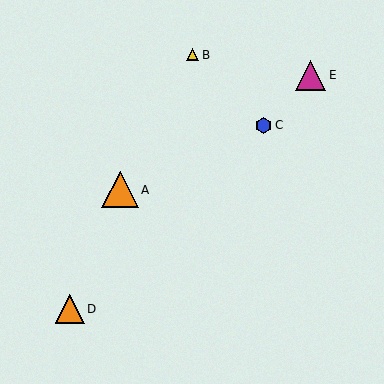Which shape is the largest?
The orange triangle (labeled A) is the largest.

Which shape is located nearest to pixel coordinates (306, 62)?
The magenta triangle (labeled E) at (311, 75) is nearest to that location.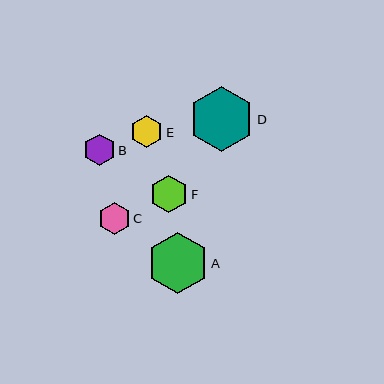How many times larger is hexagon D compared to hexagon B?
Hexagon D is approximately 2.0 times the size of hexagon B.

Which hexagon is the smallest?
Hexagon B is the smallest with a size of approximately 32 pixels.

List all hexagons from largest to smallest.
From largest to smallest: D, A, F, E, C, B.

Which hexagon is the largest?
Hexagon D is the largest with a size of approximately 65 pixels.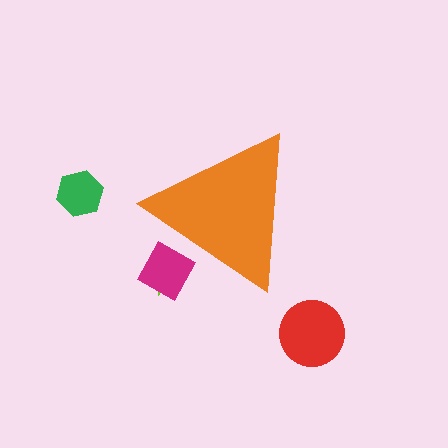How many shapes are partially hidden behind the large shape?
2 shapes are partially hidden.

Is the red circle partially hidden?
No, the red circle is fully visible.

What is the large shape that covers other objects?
An orange triangle.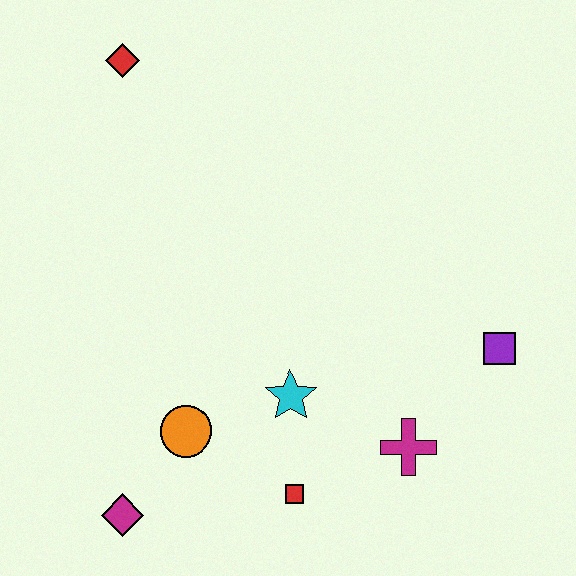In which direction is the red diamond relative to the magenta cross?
The red diamond is above the magenta cross.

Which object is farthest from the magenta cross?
The red diamond is farthest from the magenta cross.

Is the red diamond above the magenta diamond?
Yes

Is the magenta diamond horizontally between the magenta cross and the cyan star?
No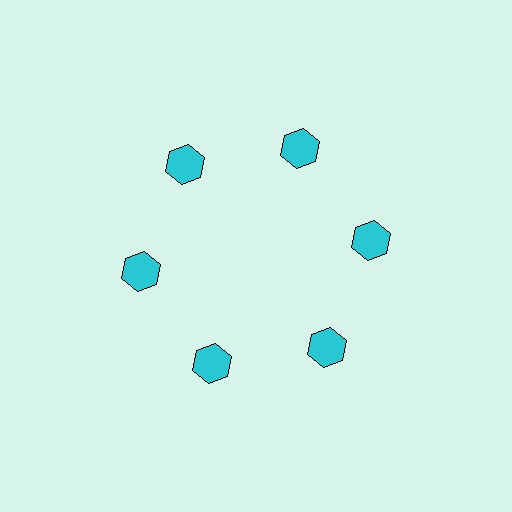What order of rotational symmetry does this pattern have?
This pattern has 6-fold rotational symmetry.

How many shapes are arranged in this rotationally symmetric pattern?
There are 6 shapes, arranged in 6 groups of 1.